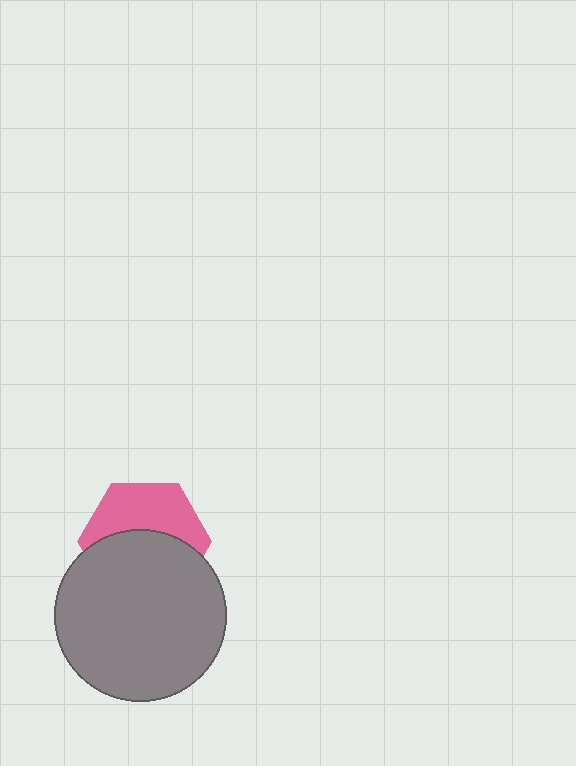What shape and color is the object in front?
The object in front is a gray circle.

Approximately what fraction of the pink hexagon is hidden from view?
Roughly 54% of the pink hexagon is hidden behind the gray circle.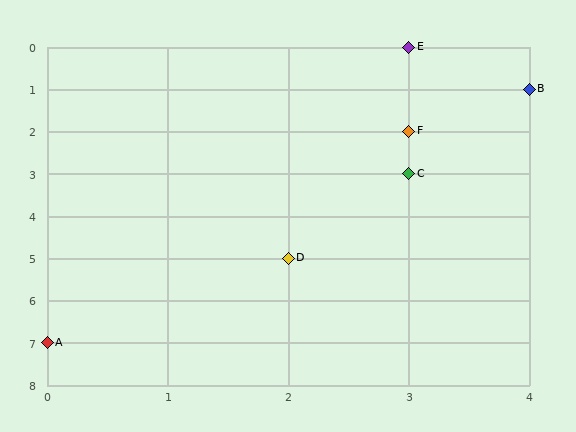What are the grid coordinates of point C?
Point C is at grid coordinates (3, 3).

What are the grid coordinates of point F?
Point F is at grid coordinates (3, 2).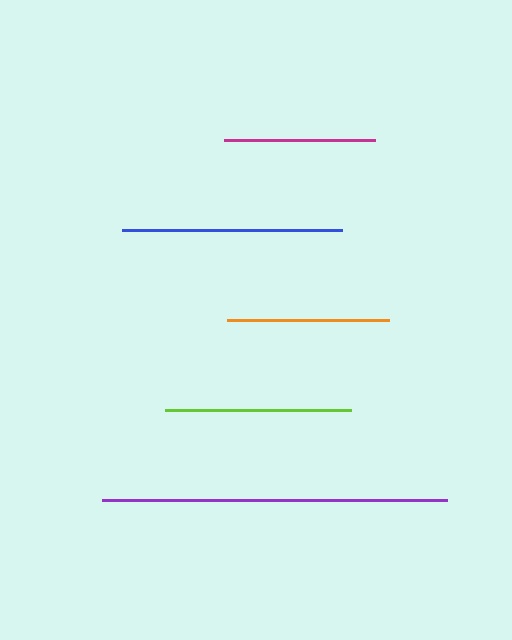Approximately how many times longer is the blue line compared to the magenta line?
The blue line is approximately 1.5 times the length of the magenta line.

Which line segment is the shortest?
The magenta line is the shortest at approximately 151 pixels.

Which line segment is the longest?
The purple line is the longest at approximately 345 pixels.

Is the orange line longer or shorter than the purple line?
The purple line is longer than the orange line.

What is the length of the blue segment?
The blue segment is approximately 220 pixels long.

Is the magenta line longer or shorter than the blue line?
The blue line is longer than the magenta line.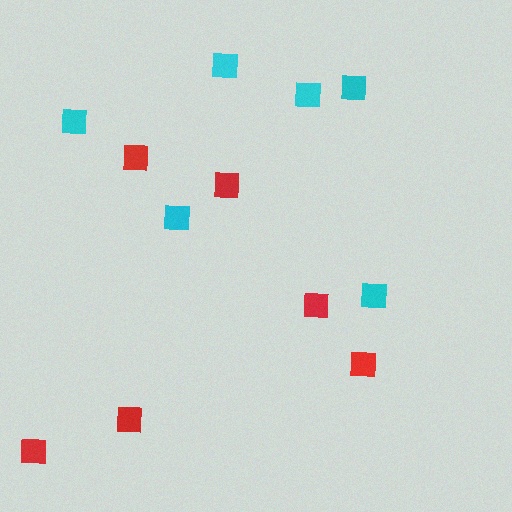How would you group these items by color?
There are 2 groups: one group of red squares (6) and one group of cyan squares (6).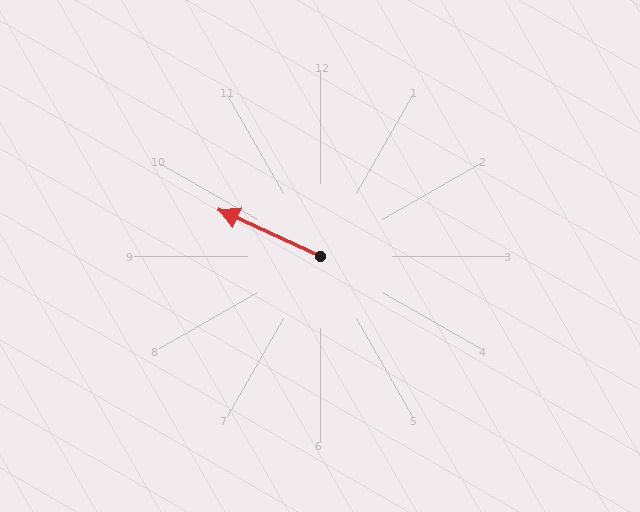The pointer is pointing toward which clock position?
Roughly 10 o'clock.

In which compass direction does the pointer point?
Northwest.